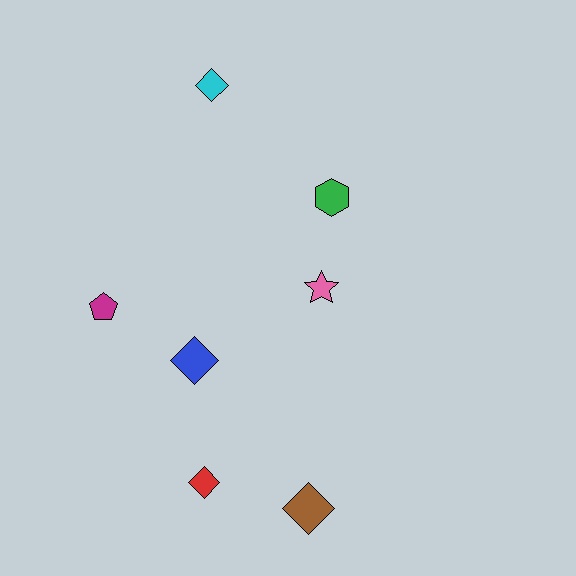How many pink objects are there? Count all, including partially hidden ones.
There is 1 pink object.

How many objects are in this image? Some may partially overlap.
There are 7 objects.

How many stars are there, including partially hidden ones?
There is 1 star.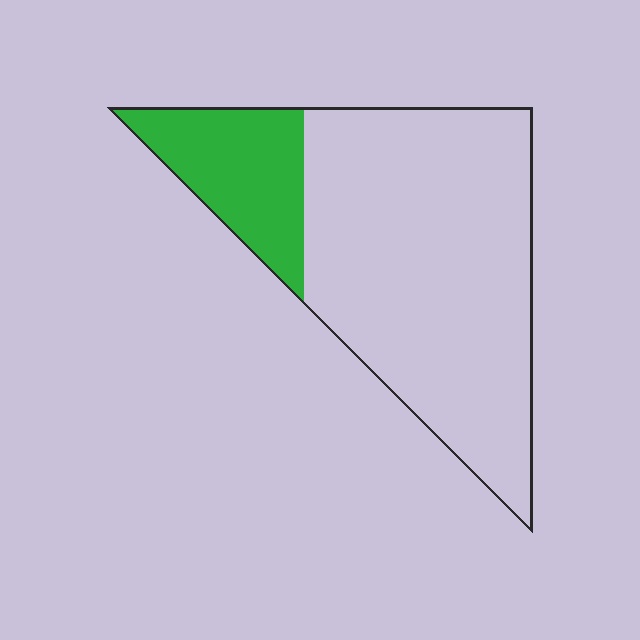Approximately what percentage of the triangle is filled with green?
Approximately 20%.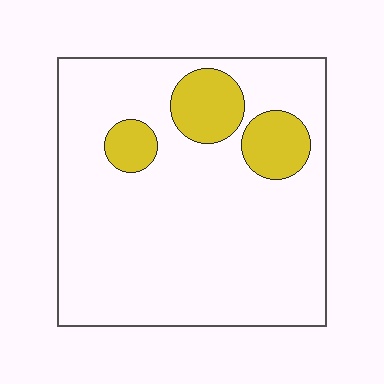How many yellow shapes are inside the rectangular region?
3.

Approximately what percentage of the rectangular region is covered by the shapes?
Approximately 15%.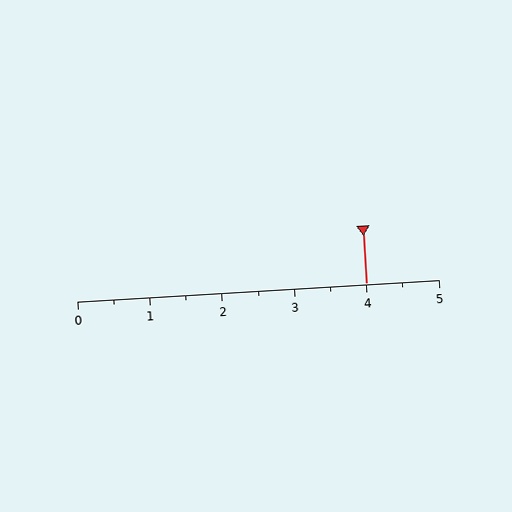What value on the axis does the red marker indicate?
The marker indicates approximately 4.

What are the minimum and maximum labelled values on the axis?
The axis runs from 0 to 5.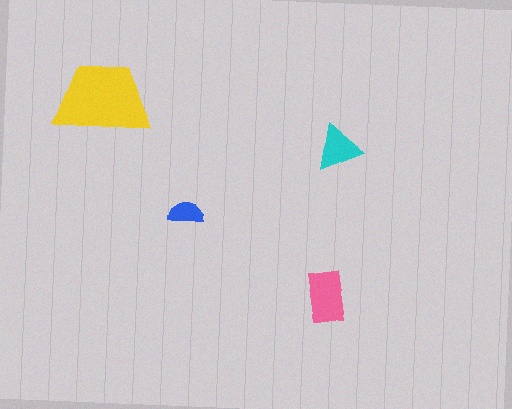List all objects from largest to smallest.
The yellow trapezoid, the pink rectangle, the cyan triangle, the blue semicircle.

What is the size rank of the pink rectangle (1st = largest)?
2nd.